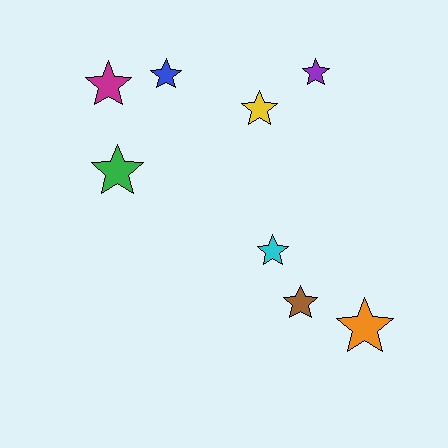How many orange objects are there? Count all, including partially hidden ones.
There is 1 orange object.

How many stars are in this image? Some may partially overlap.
There are 8 stars.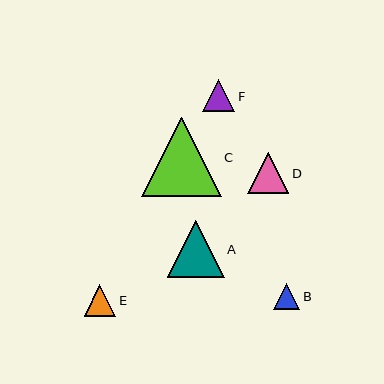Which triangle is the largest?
Triangle C is the largest with a size of approximately 79 pixels.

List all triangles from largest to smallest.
From largest to smallest: C, A, D, F, E, B.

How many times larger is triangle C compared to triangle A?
Triangle C is approximately 1.4 times the size of triangle A.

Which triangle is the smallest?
Triangle B is the smallest with a size of approximately 26 pixels.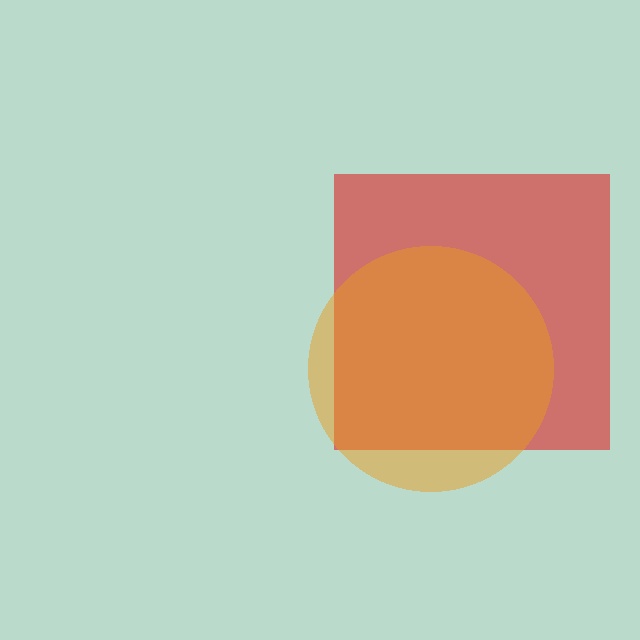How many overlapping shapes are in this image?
There are 2 overlapping shapes in the image.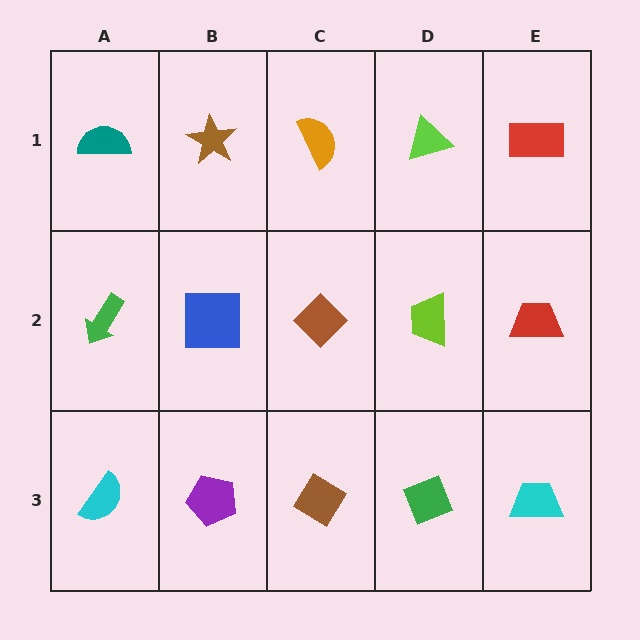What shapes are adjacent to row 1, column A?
A green arrow (row 2, column A), a brown star (row 1, column B).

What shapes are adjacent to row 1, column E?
A red trapezoid (row 2, column E), a lime triangle (row 1, column D).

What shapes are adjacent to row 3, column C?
A brown diamond (row 2, column C), a purple pentagon (row 3, column B), a green diamond (row 3, column D).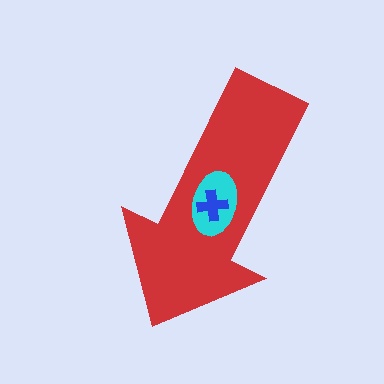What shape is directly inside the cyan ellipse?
The blue cross.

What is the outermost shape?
The red arrow.